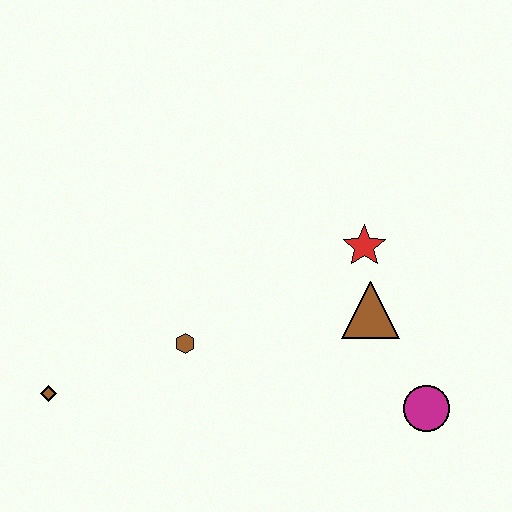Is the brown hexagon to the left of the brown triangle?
Yes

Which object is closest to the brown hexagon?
The brown diamond is closest to the brown hexagon.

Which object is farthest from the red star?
The brown diamond is farthest from the red star.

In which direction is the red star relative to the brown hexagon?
The red star is to the right of the brown hexagon.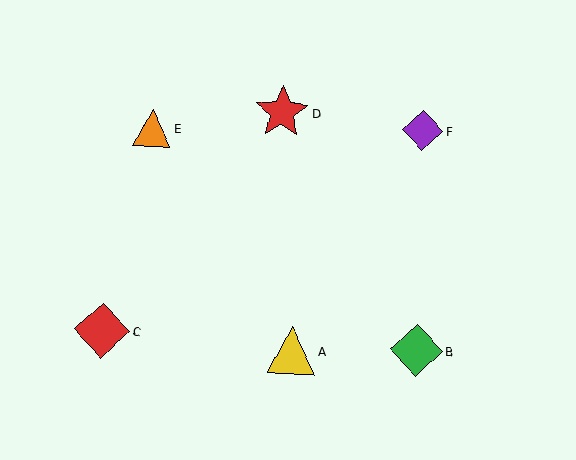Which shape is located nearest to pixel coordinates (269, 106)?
The red star (labeled D) at (282, 112) is nearest to that location.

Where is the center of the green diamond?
The center of the green diamond is at (416, 350).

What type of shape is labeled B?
Shape B is a green diamond.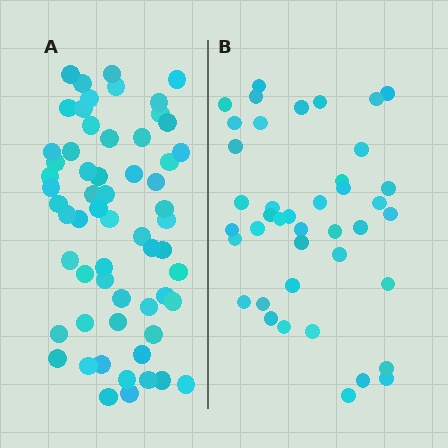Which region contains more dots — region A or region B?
Region A (the left region) has more dots.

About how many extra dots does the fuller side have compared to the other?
Region A has approximately 20 more dots than region B.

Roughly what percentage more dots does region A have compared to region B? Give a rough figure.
About 45% more.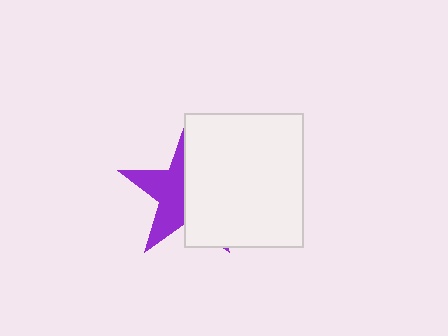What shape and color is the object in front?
The object in front is a white rectangle.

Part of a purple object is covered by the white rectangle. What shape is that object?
It is a star.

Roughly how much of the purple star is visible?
About half of it is visible (roughly 45%).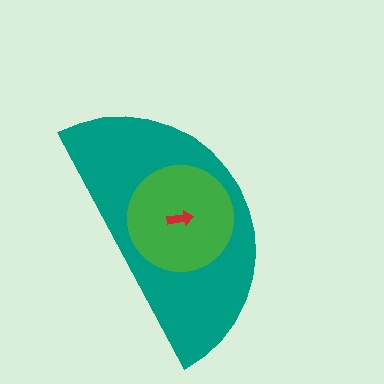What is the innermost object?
The red arrow.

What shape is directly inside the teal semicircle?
The green circle.